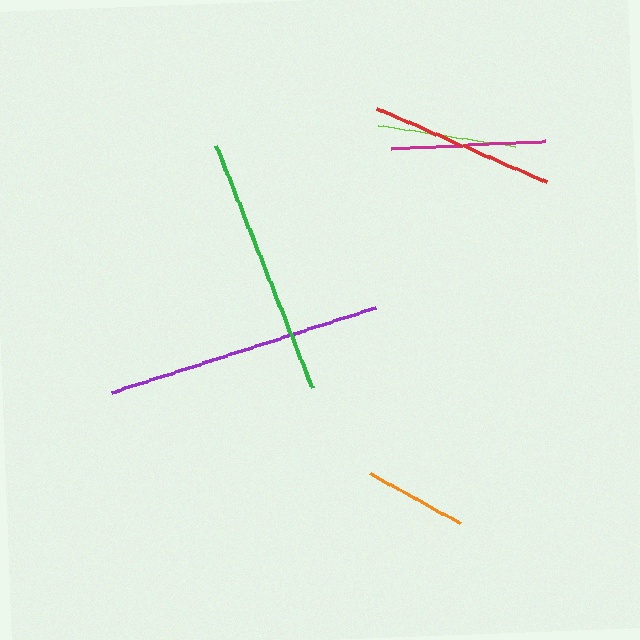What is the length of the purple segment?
The purple segment is approximately 278 pixels long.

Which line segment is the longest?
The purple line is the longest at approximately 278 pixels.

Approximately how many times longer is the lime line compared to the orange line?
The lime line is approximately 1.3 times the length of the orange line.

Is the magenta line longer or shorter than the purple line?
The purple line is longer than the magenta line.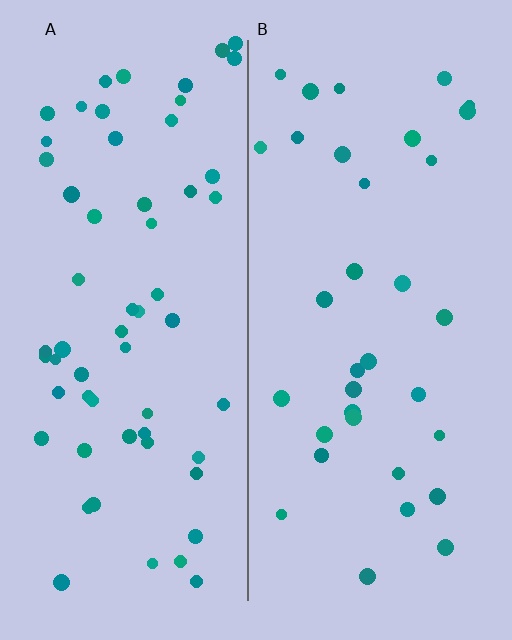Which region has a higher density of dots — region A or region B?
A (the left).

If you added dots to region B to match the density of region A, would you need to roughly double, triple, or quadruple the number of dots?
Approximately double.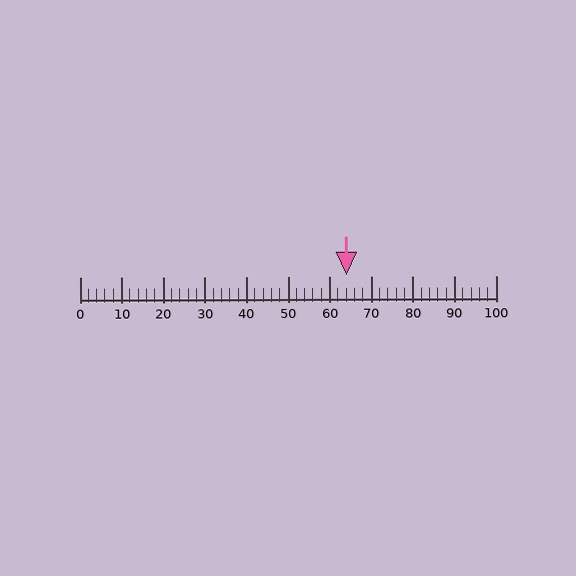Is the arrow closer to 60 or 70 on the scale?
The arrow is closer to 60.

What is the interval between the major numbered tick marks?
The major tick marks are spaced 10 units apart.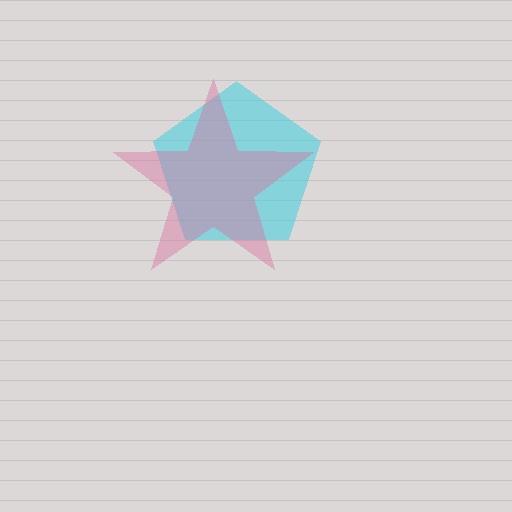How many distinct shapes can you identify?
There are 2 distinct shapes: a cyan pentagon, a pink star.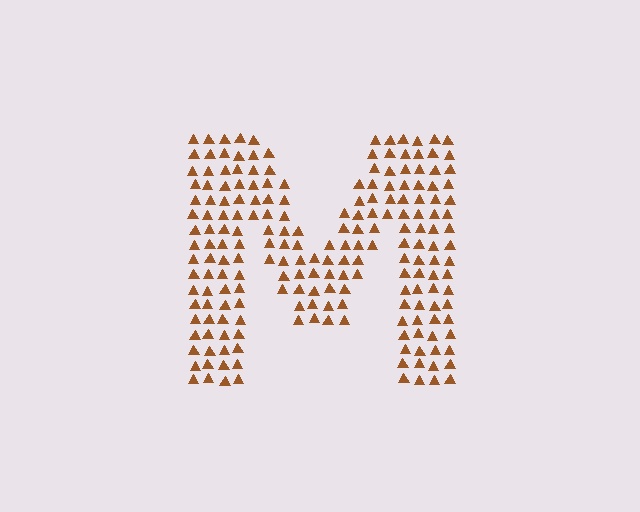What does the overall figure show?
The overall figure shows the letter M.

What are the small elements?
The small elements are triangles.